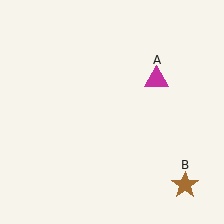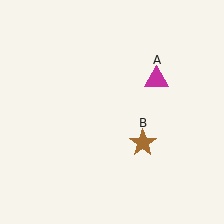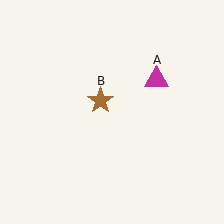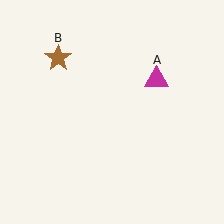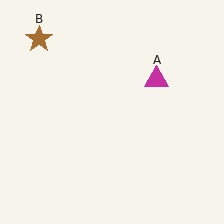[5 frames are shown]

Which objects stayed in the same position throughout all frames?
Magenta triangle (object A) remained stationary.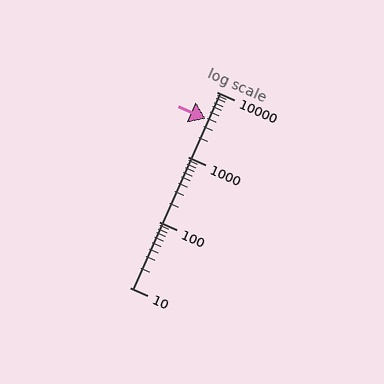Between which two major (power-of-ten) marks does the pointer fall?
The pointer is between 1000 and 10000.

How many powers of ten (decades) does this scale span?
The scale spans 3 decades, from 10 to 10000.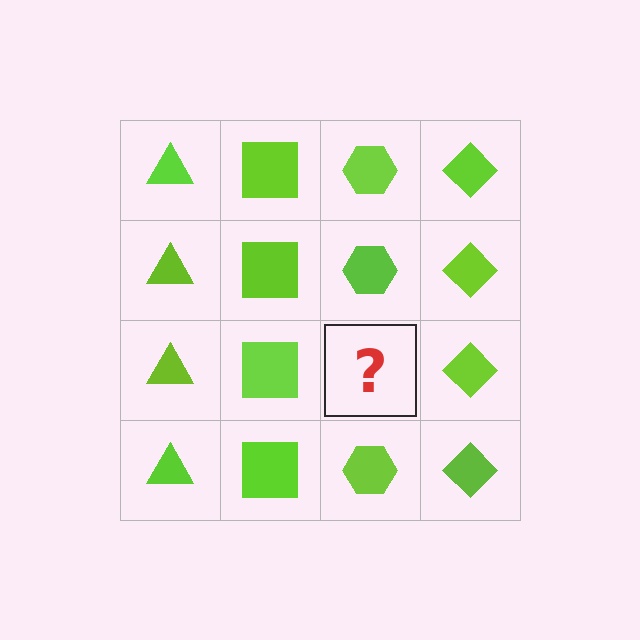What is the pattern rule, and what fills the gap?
The rule is that each column has a consistent shape. The gap should be filled with a lime hexagon.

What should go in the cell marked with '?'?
The missing cell should contain a lime hexagon.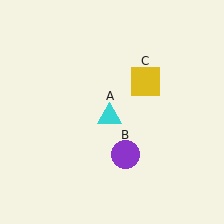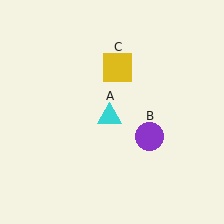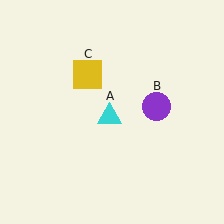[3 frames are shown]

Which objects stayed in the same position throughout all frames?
Cyan triangle (object A) remained stationary.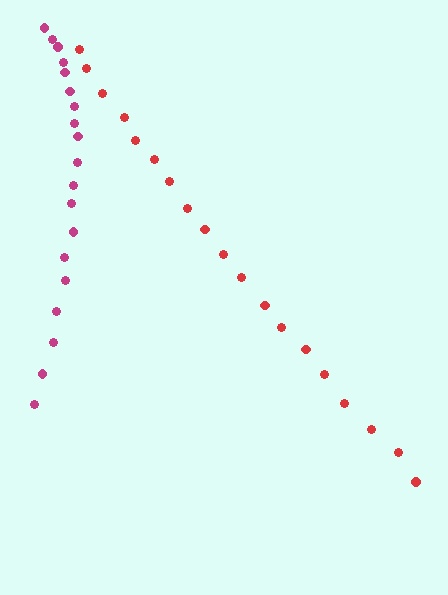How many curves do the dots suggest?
There are 2 distinct paths.